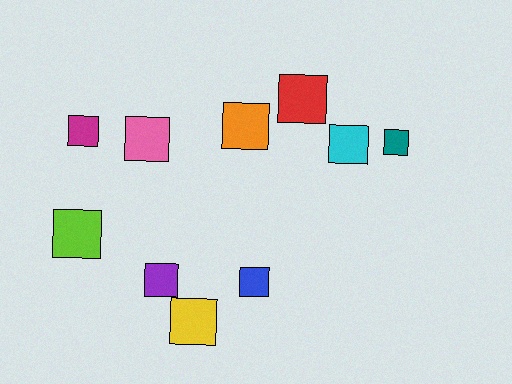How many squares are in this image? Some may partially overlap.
There are 10 squares.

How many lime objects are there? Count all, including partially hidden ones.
There is 1 lime object.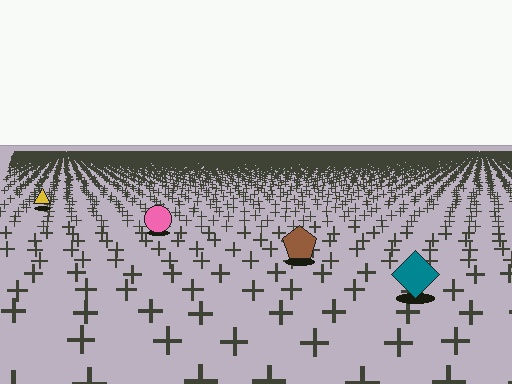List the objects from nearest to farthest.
From nearest to farthest: the teal diamond, the brown pentagon, the pink circle, the yellow triangle.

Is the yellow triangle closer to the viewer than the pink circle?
No. The pink circle is closer — you can tell from the texture gradient: the ground texture is coarser near it.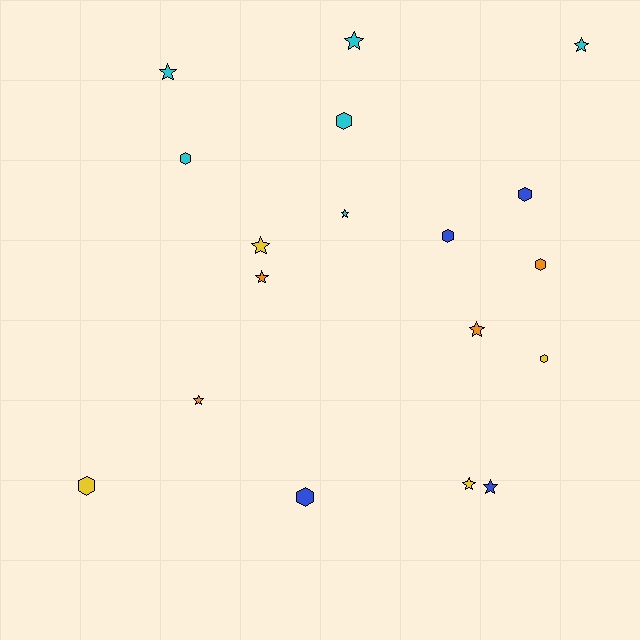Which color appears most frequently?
Cyan, with 6 objects.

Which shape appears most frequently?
Star, with 10 objects.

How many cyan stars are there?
There are 4 cyan stars.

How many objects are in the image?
There are 18 objects.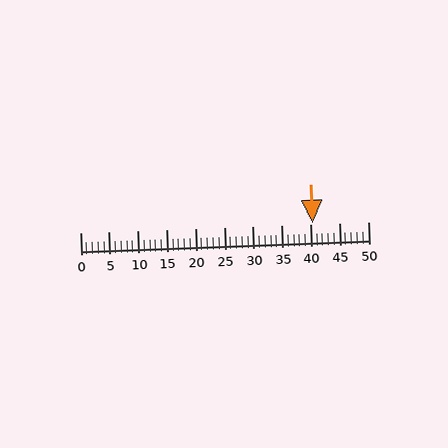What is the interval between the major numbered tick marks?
The major tick marks are spaced 5 units apart.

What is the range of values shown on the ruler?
The ruler shows values from 0 to 50.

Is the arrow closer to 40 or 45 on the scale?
The arrow is closer to 40.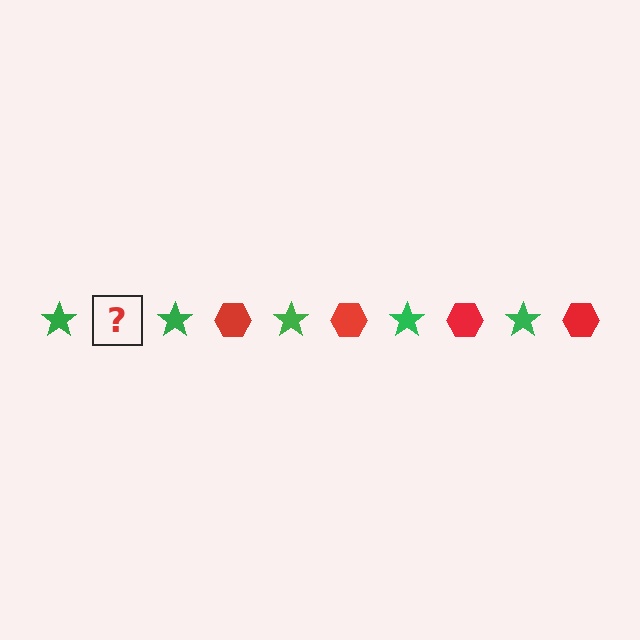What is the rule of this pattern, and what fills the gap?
The rule is that the pattern alternates between green star and red hexagon. The gap should be filled with a red hexagon.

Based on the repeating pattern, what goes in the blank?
The blank should be a red hexagon.